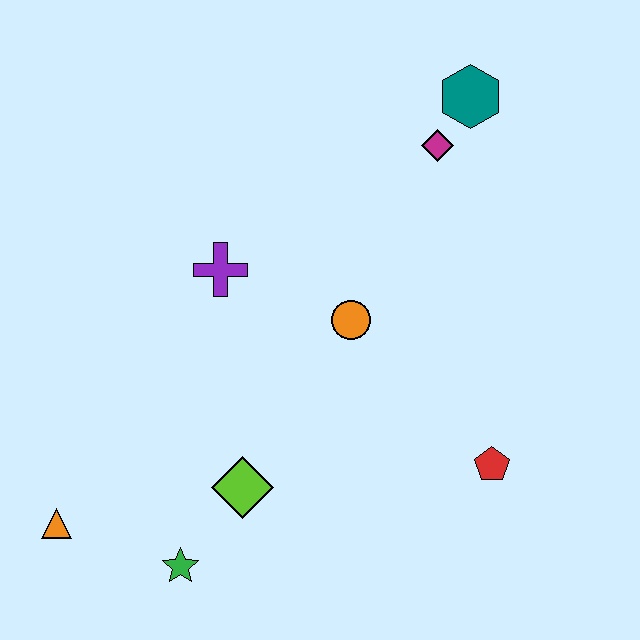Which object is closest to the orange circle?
The purple cross is closest to the orange circle.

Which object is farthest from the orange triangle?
The teal hexagon is farthest from the orange triangle.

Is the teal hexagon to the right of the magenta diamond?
Yes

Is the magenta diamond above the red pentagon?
Yes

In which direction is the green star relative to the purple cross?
The green star is below the purple cross.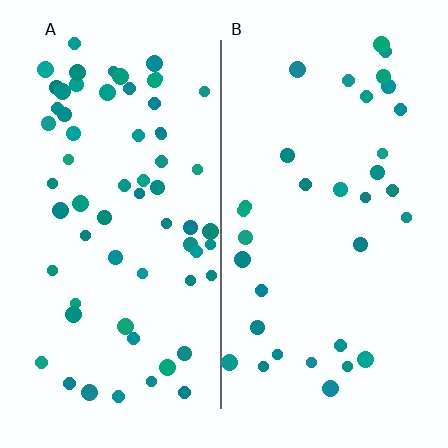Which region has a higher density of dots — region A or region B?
A (the left).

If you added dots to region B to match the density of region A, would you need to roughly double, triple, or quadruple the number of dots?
Approximately double.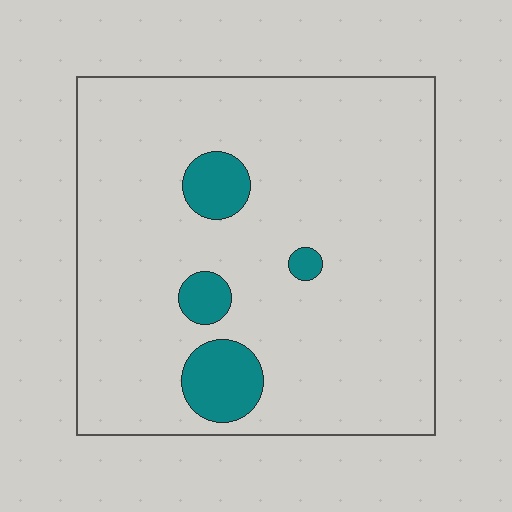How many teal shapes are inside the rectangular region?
4.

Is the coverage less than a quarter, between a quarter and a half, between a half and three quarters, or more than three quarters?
Less than a quarter.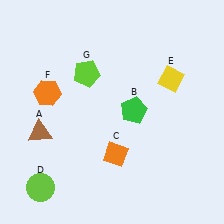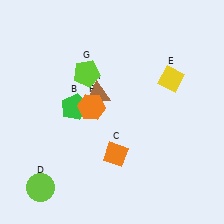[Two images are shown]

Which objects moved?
The objects that moved are: the brown triangle (A), the green pentagon (B), the orange hexagon (F).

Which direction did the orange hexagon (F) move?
The orange hexagon (F) moved right.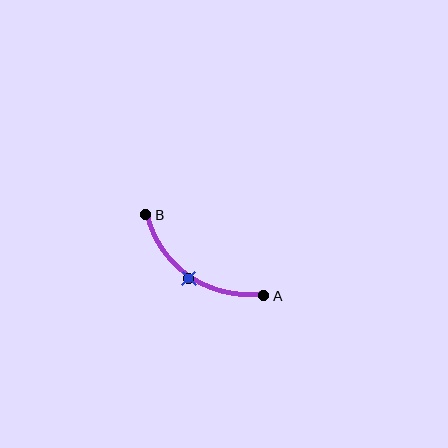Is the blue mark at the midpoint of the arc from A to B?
Yes. The blue mark lies on the arc at equal arc-length from both A and B — it is the arc midpoint.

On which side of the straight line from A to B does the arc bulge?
The arc bulges below and to the left of the straight line connecting A and B.